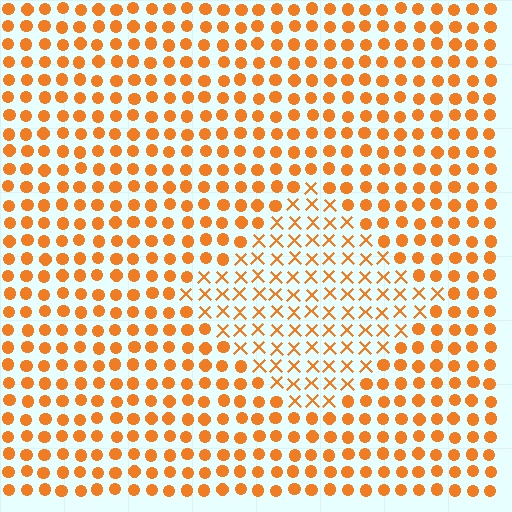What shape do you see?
I see a diamond.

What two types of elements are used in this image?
The image uses X marks inside the diamond region and circles outside it.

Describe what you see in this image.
The image is filled with small orange elements arranged in a uniform grid. A diamond-shaped region contains X marks, while the surrounding area contains circles. The boundary is defined purely by the change in element shape.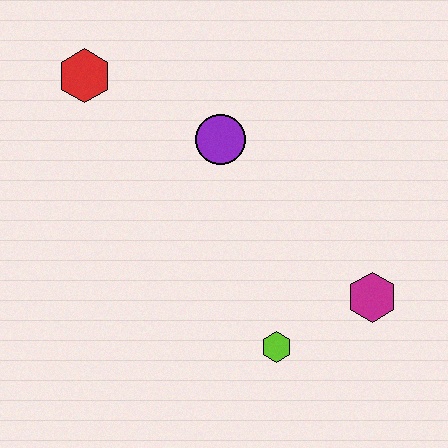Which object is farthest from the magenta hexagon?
The red hexagon is farthest from the magenta hexagon.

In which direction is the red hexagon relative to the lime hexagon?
The red hexagon is above the lime hexagon.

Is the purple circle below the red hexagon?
Yes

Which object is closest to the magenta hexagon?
The lime hexagon is closest to the magenta hexagon.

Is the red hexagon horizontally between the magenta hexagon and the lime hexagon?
No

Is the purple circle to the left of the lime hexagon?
Yes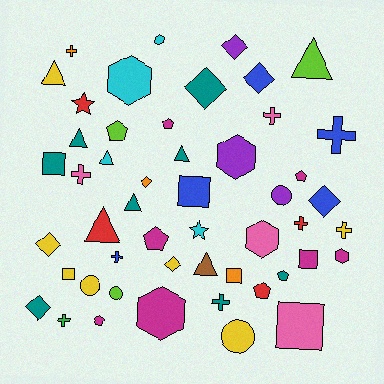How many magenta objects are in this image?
There are 7 magenta objects.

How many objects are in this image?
There are 50 objects.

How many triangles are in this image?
There are 8 triangles.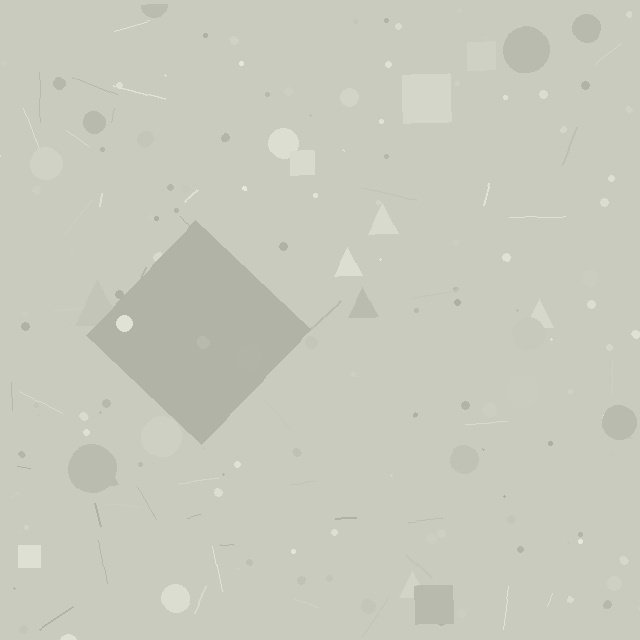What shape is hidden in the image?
A diamond is hidden in the image.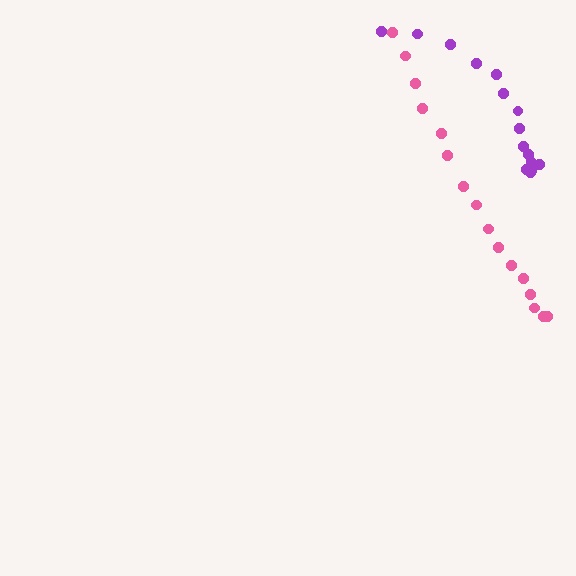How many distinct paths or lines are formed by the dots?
There are 2 distinct paths.